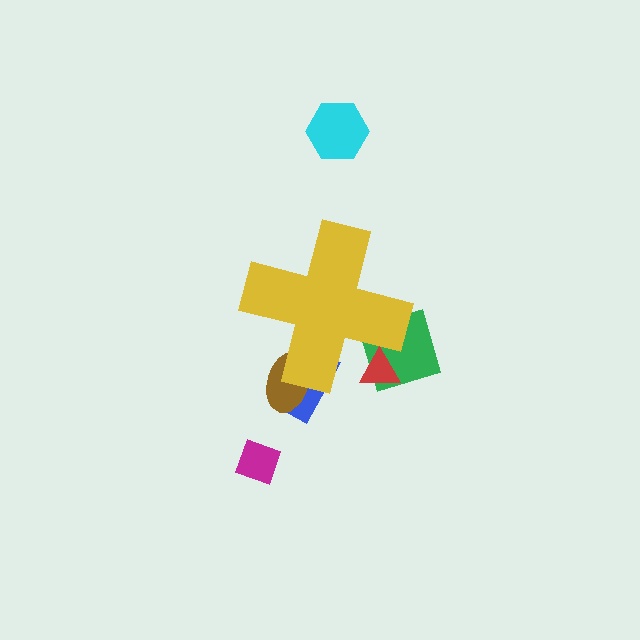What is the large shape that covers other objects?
A yellow cross.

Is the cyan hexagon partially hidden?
No, the cyan hexagon is fully visible.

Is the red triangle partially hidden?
Yes, the red triangle is partially hidden behind the yellow cross.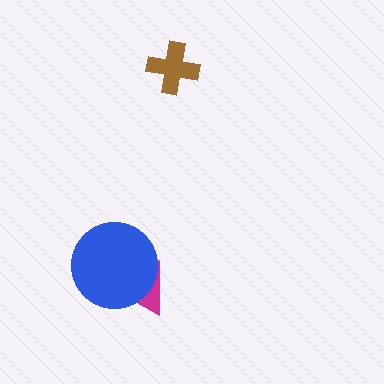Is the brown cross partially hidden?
No, no other shape covers it.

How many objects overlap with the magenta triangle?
1 object overlaps with the magenta triangle.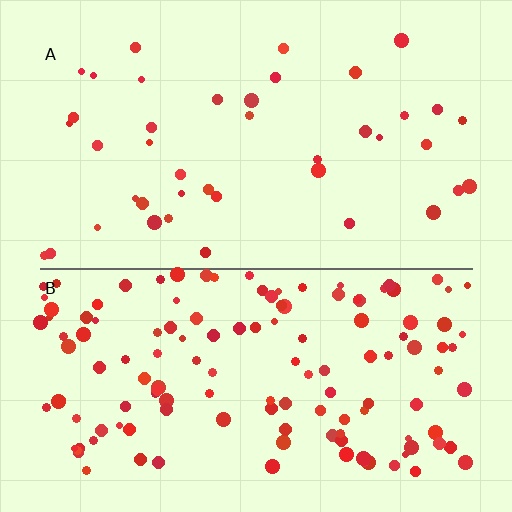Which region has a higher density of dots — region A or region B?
B (the bottom).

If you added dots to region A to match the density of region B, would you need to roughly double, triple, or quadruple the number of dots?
Approximately triple.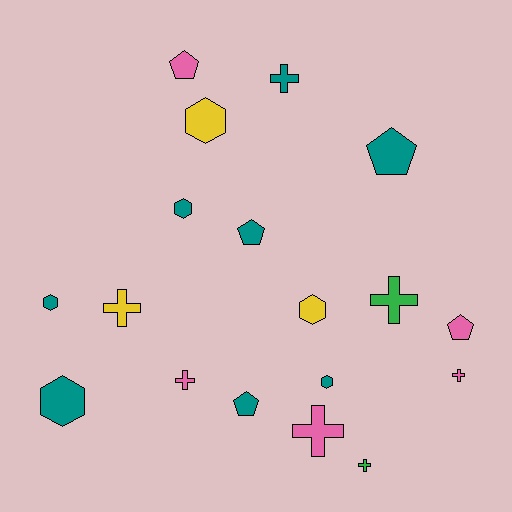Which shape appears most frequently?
Cross, with 7 objects.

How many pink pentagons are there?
There are 2 pink pentagons.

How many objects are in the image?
There are 18 objects.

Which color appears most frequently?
Teal, with 8 objects.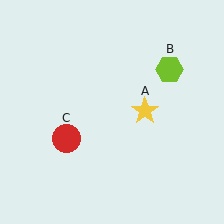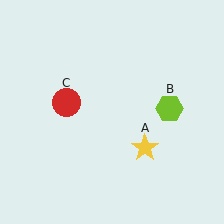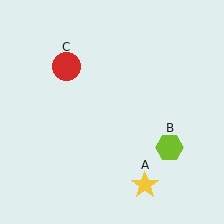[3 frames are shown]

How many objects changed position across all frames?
3 objects changed position: yellow star (object A), lime hexagon (object B), red circle (object C).